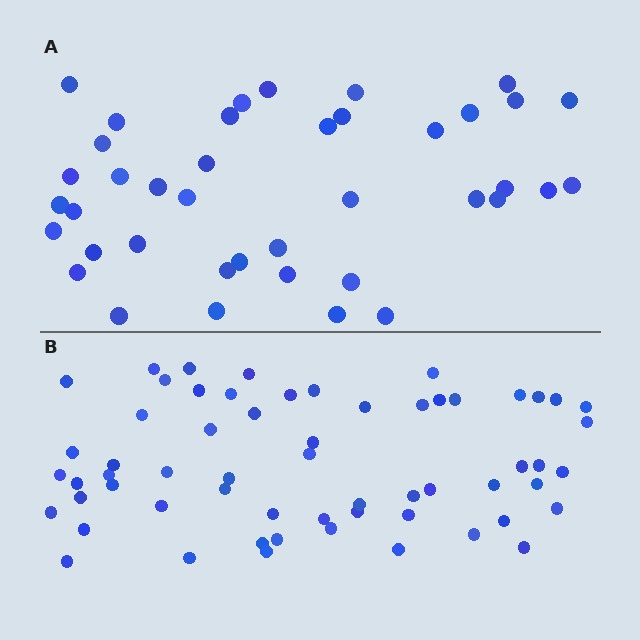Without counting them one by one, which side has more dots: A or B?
Region B (the bottom region) has more dots.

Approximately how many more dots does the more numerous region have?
Region B has approximately 20 more dots than region A.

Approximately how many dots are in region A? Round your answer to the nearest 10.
About 40 dots.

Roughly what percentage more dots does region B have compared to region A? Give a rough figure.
About 50% more.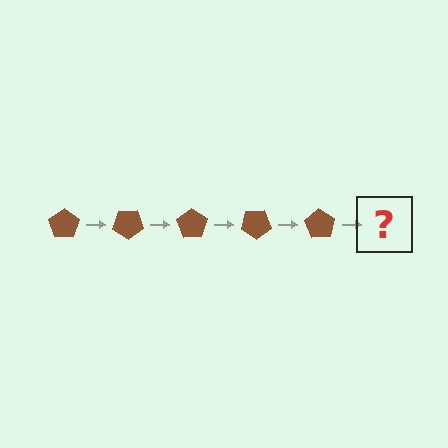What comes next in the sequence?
The next element should be a brown pentagon rotated 175 degrees.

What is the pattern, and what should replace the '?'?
The pattern is that the pentagon rotates 35 degrees each step. The '?' should be a brown pentagon rotated 175 degrees.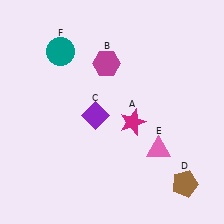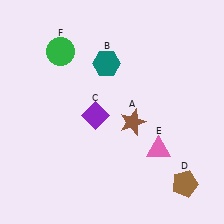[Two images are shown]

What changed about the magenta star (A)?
In Image 1, A is magenta. In Image 2, it changed to brown.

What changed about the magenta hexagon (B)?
In Image 1, B is magenta. In Image 2, it changed to teal.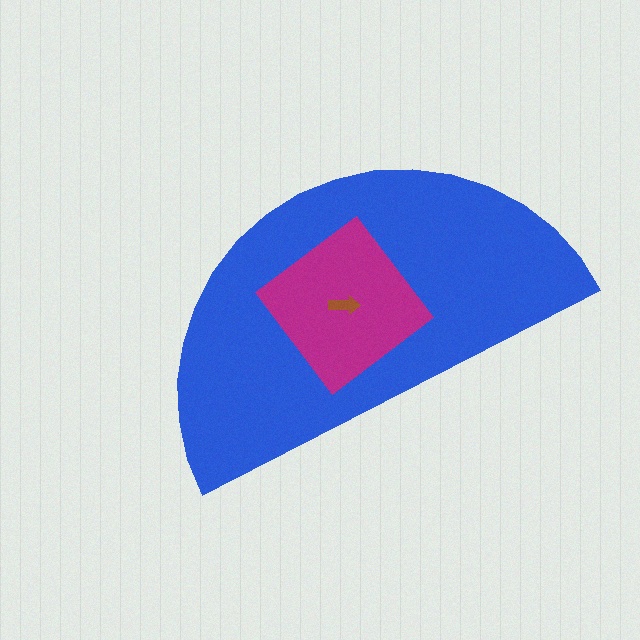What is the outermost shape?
The blue semicircle.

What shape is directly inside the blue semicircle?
The magenta diamond.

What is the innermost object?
The brown arrow.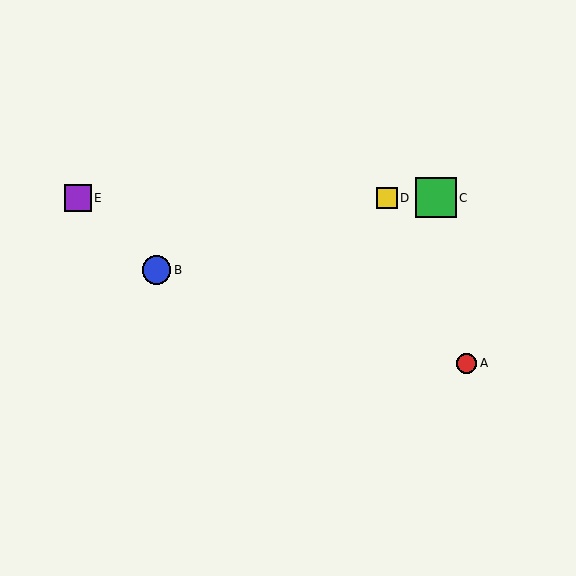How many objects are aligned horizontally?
3 objects (C, D, E) are aligned horizontally.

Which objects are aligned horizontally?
Objects C, D, E are aligned horizontally.